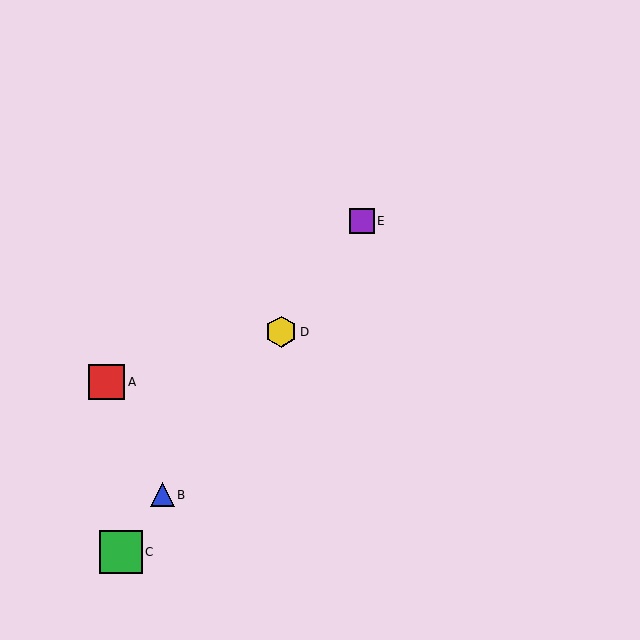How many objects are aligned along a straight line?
4 objects (B, C, D, E) are aligned along a straight line.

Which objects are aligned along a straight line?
Objects B, C, D, E are aligned along a straight line.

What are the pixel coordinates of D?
Object D is at (281, 332).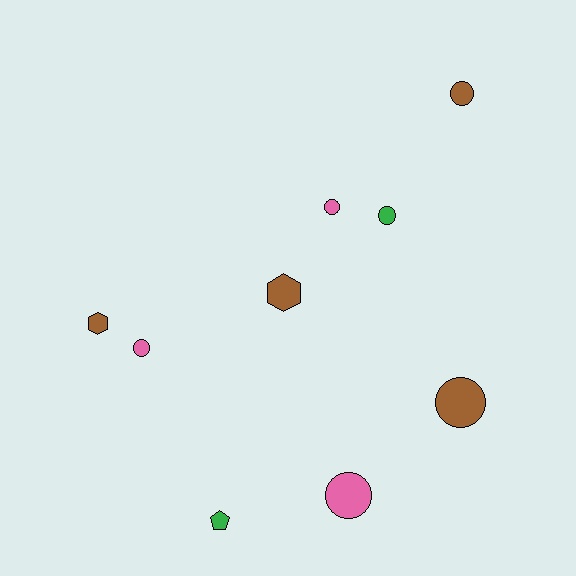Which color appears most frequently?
Brown, with 4 objects.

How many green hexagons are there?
There are no green hexagons.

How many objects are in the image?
There are 9 objects.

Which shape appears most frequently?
Circle, with 6 objects.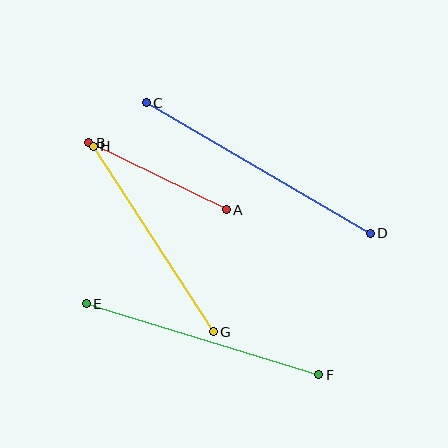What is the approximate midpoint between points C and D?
The midpoint is at approximately (258, 168) pixels.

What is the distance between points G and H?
The distance is approximately 220 pixels.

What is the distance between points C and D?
The distance is approximately 259 pixels.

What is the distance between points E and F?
The distance is approximately 243 pixels.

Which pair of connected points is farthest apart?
Points C and D are farthest apart.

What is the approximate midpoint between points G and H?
The midpoint is at approximately (153, 239) pixels.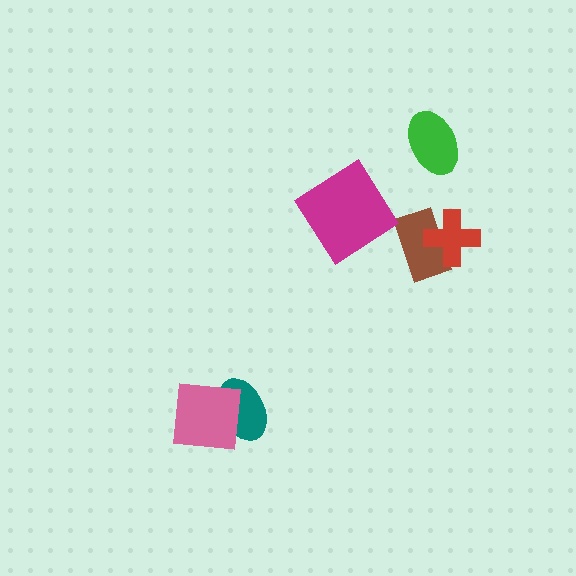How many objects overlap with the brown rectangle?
1 object overlaps with the brown rectangle.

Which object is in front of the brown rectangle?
The red cross is in front of the brown rectangle.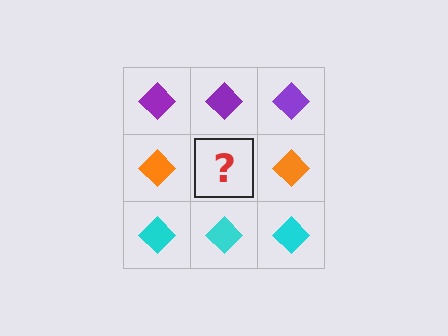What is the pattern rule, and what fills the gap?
The rule is that each row has a consistent color. The gap should be filled with an orange diamond.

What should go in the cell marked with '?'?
The missing cell should contain an orange diamond.